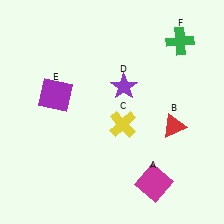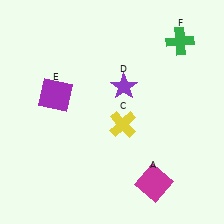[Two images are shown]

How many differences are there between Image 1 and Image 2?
There is 1 difference between the two images.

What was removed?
The red triangle (B) was removed in Image 2.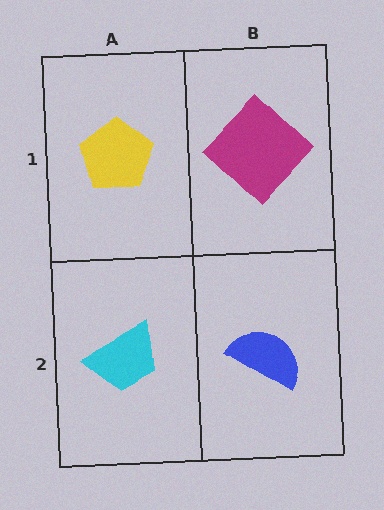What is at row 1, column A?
A yellow pentagon.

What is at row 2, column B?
A blue semicircle.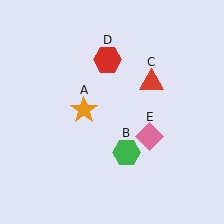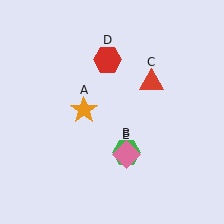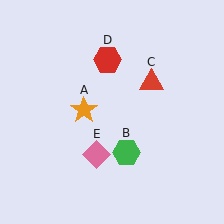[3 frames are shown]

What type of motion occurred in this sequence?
The pink diamond (object E) rotated clockwise around the center of the scene.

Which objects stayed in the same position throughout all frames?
Orange star (object A) and green hexagon (object B) and red triangle (object C) and red hexagon (object D) remained stationary.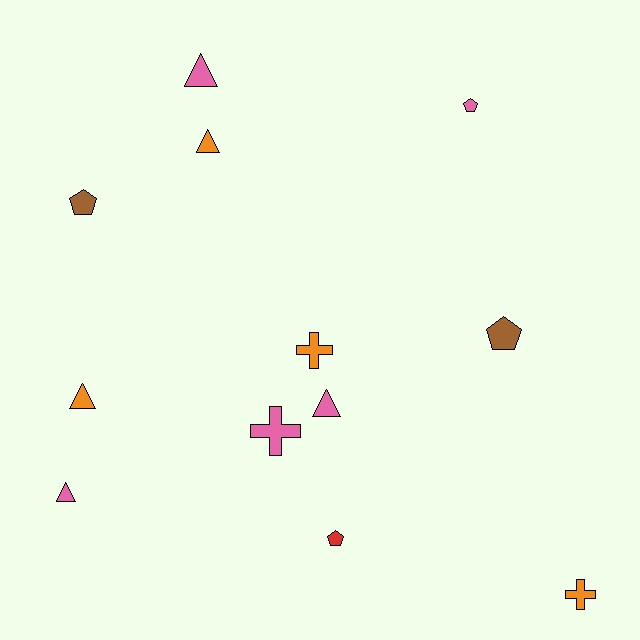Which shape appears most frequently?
Triangle, with 5 objects.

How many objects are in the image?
There are 12 objects.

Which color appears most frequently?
Pink, with 5 objects.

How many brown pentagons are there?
There are 2 brown pentagons.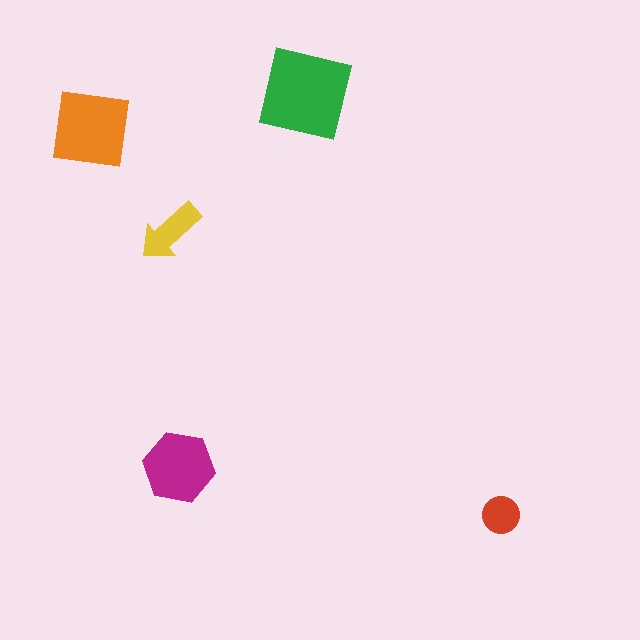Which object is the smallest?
The red circle.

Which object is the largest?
The green square.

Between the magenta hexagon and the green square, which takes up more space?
The green square.